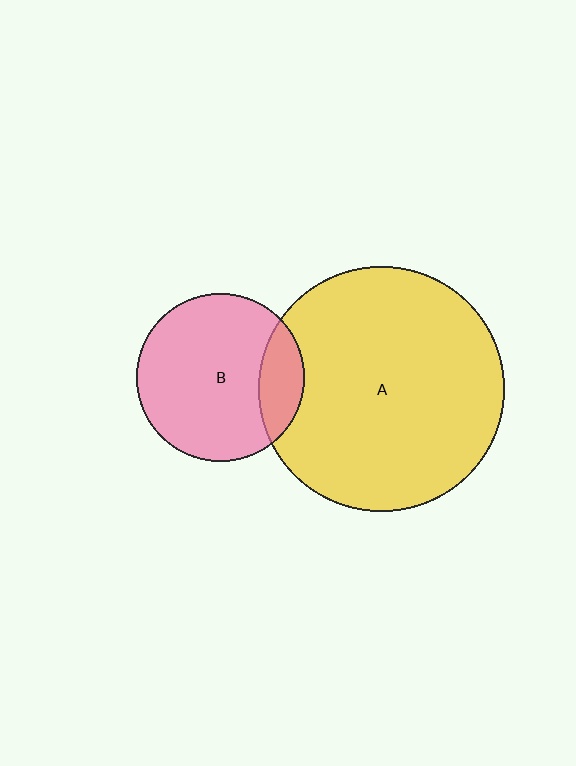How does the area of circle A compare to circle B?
Approximately 2.1 times.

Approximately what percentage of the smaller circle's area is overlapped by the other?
Approximately 20%.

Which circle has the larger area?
Circle A (yellow).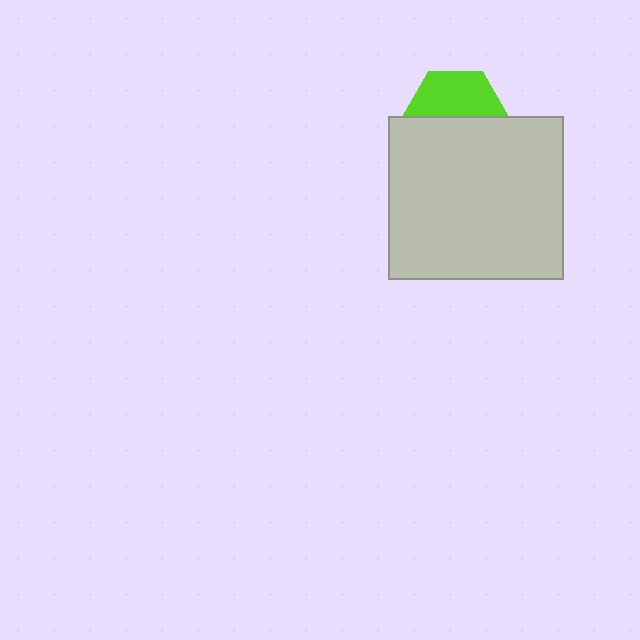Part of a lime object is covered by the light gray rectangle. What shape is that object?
It is a hexagon.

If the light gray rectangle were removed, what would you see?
You would see the complete lime hexagon.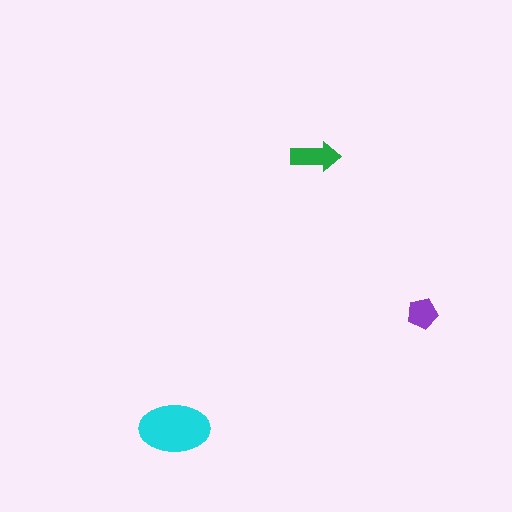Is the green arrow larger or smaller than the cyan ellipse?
Smaller.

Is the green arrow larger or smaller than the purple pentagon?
Larger.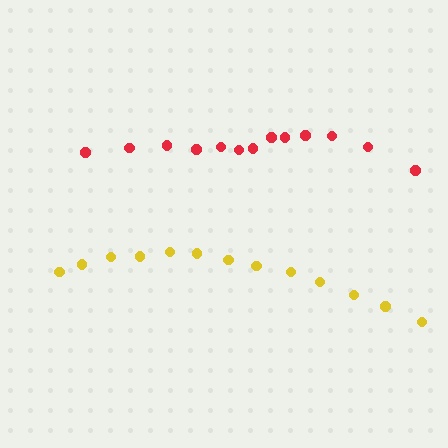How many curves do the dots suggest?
There are 2 distinct paths.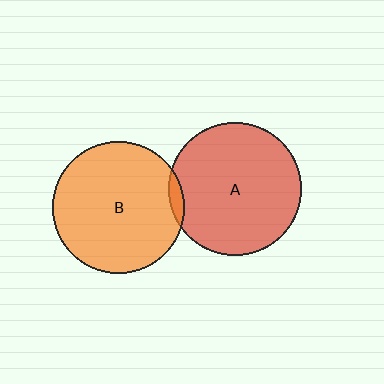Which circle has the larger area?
Circle A (red).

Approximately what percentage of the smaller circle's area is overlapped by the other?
Approximately 5%.